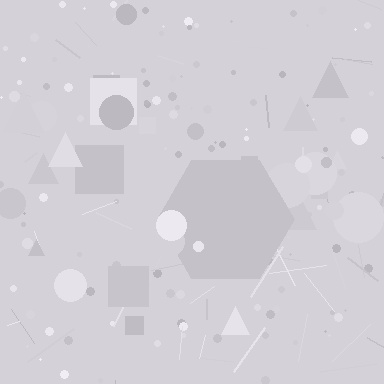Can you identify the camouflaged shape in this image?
The camouflaged shape is a hexagon.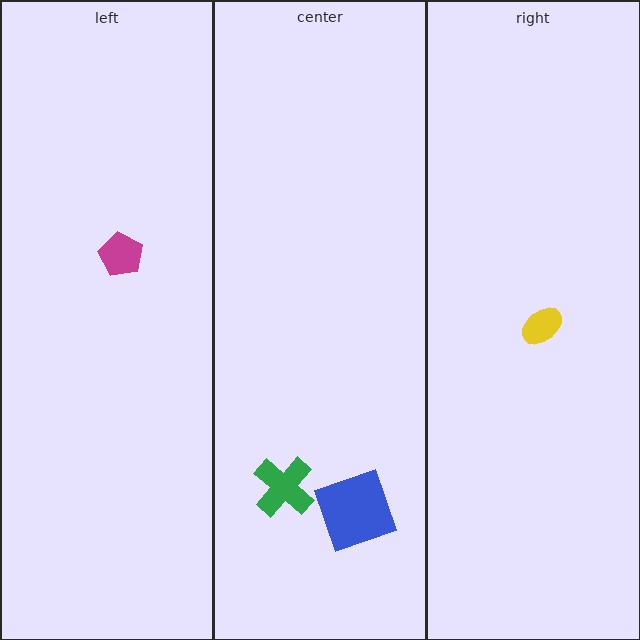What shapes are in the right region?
The yellow ellipse.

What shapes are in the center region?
The blue square, the green cross.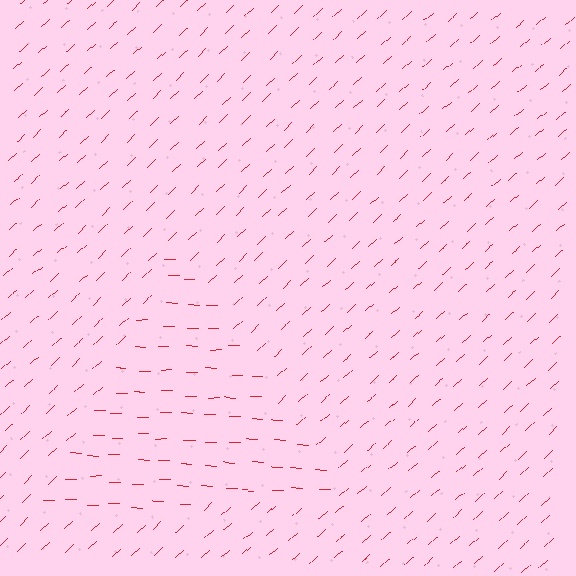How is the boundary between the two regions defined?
The boundary is defined purely by a change in line orientation (approximately 45 degrees difference). All lines are the same color and thickness.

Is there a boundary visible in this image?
Yes, there is a texture boundary formed by a change in line orientation.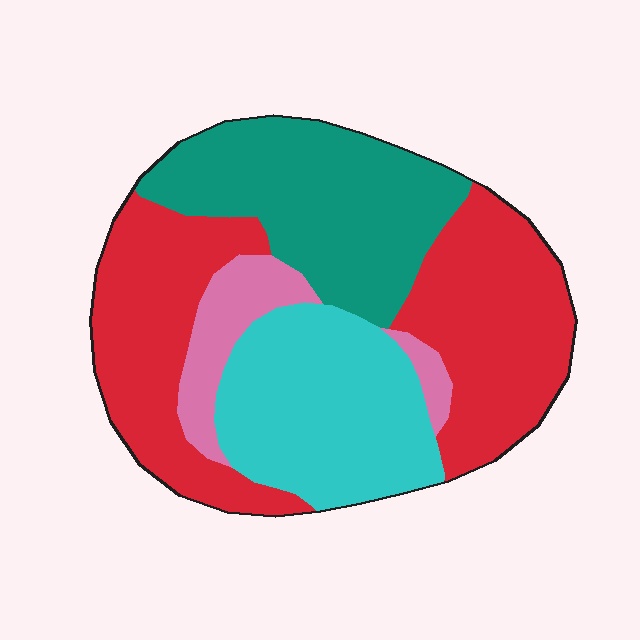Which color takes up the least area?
Pink, at roughly 10%.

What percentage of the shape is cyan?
Cyan covers 24% of the shape.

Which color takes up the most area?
Red, at roughly 40%.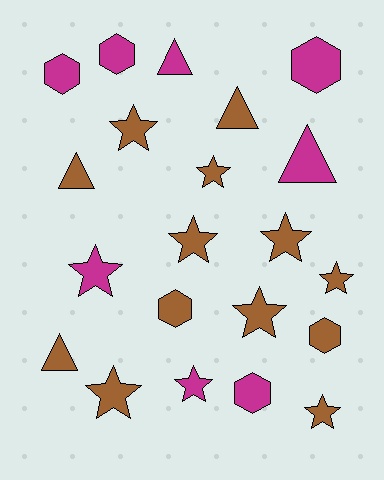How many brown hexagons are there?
There are 2 brown hexagons.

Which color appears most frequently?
Brown, with 13 objects.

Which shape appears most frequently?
Star, with 10 objects.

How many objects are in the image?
There are 21 objects.